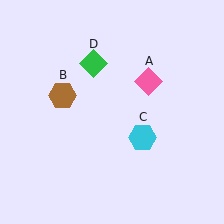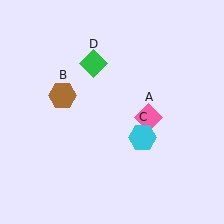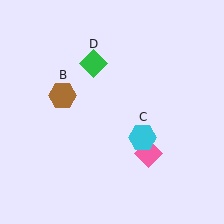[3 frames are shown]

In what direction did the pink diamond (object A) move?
The pink diamond (object A) moved down.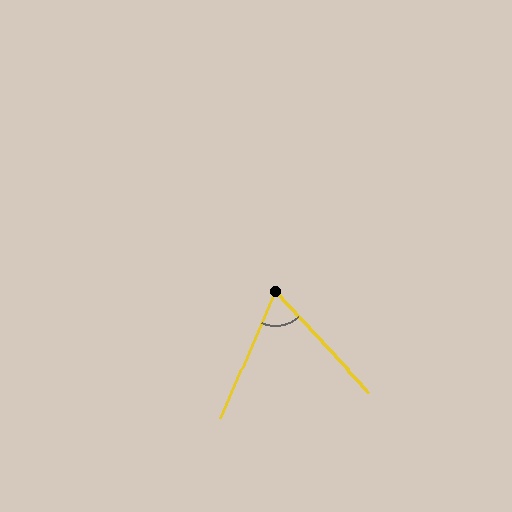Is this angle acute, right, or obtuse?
It is acute.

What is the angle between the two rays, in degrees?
Approximately 66 degrees.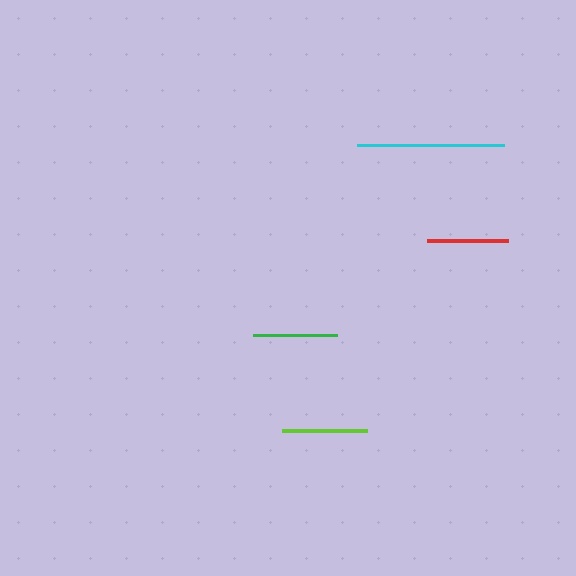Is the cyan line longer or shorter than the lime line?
The cyan line is longer than the lime line.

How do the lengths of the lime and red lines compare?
The lime and red lines are approximately the same length.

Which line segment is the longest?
The cyan line is the longest at approximately 147 pixels.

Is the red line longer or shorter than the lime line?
The lime line is longer than the red line.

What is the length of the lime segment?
The lime segment is approximately 85 pixels long.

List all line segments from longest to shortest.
From longest to shortest: cyan, lime, green, red.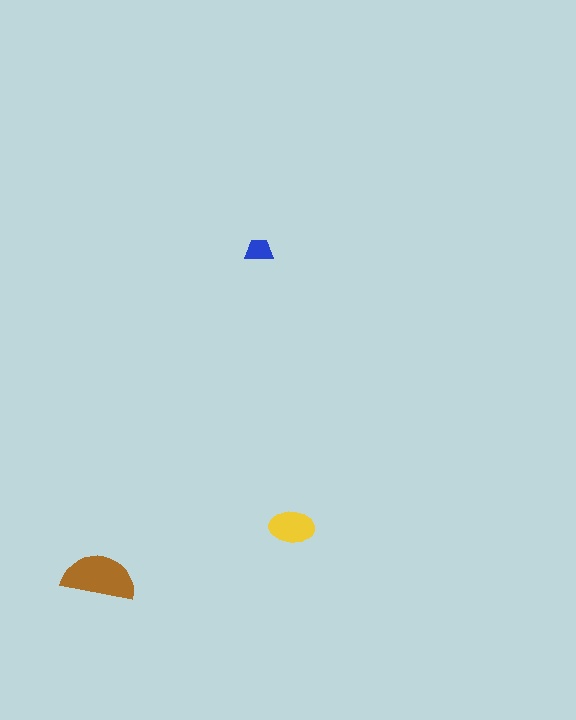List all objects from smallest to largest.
The blue trapezoid, the yellow ellipse, the brown semicircle.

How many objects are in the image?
There are 3 objects in the image.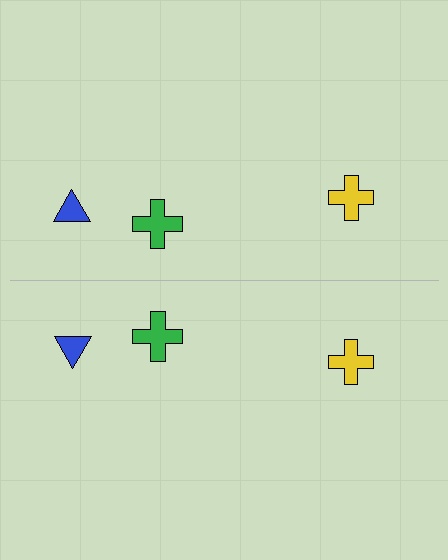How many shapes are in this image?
There are 6 shapes in this image.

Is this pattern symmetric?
Yes, this pattern has bilateral (reflection) symmetry.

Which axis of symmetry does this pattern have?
The pattern has a horizontal axis of symmetry running through the center of the image.